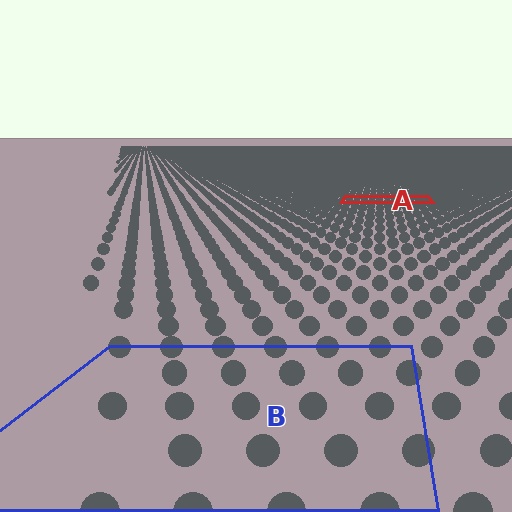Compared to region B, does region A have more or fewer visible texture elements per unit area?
Region A has more texture elements per unit area — they are packed more densely because it is farther away.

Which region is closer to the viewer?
Region B is closer. The texture elements there are larger and more spread out.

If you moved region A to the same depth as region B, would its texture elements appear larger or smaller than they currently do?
They would appear larger. At a closer depth, the same texture elements are projected at a bigger on-screen size.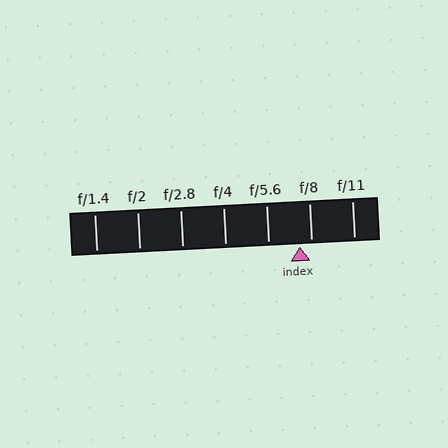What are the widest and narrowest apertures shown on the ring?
The widest aperture shown is f/1.4 and the narrowest is f/11.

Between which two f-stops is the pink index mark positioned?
The index mark is between f/5.6 and f/8.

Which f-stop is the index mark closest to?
The index mark is closest to f/8.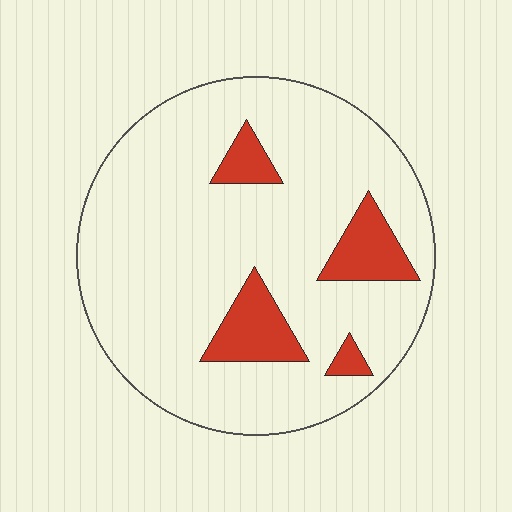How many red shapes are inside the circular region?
4.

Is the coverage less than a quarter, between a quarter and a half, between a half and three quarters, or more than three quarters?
Less than a quarter.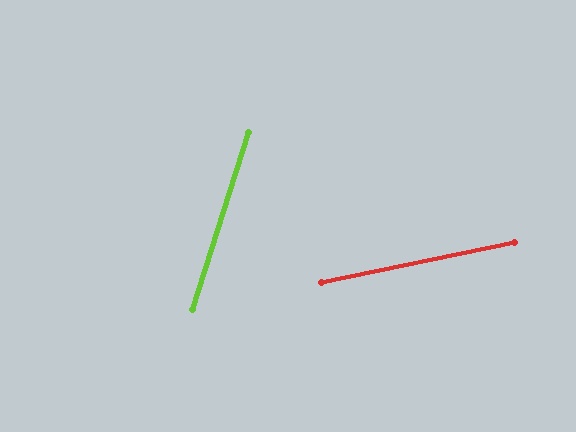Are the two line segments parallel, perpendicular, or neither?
Neither parallel nor perpendicular — they differ by about 61°.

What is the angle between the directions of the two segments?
Approximately 61 degrees.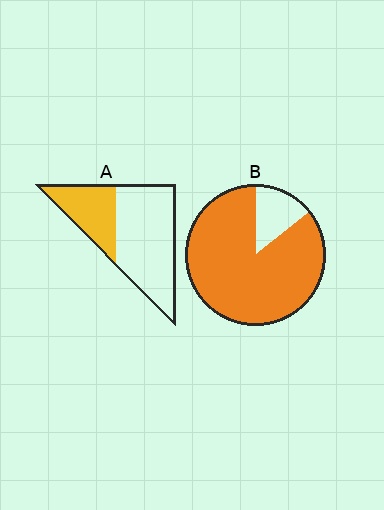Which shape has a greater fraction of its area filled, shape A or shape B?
Shape B.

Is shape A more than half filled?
No.